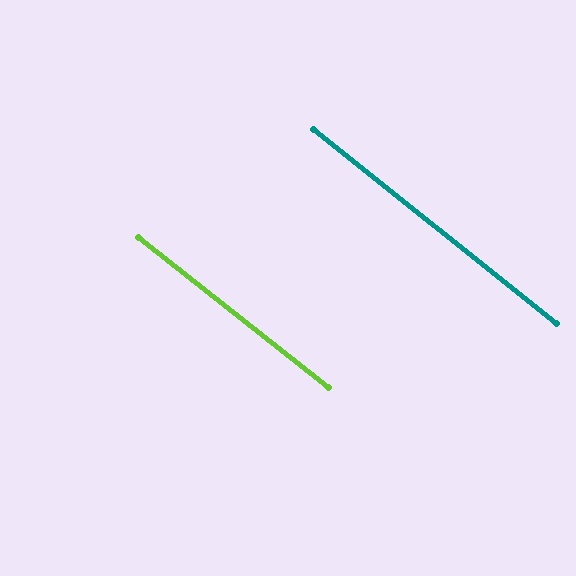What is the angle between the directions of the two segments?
Approximately 0 degrees.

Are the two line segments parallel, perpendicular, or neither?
Parallel — their directions differ by only 0.3°.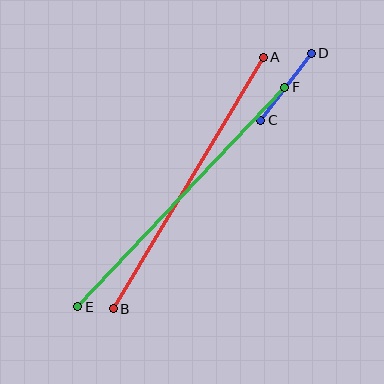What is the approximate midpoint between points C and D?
The midpoint is at approximately (286, 87) pixels.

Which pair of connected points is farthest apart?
Points E and F are farthest apart.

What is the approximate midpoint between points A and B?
The midpoint is at approximately (188, 183) pixels.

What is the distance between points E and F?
The distance is approximately 302 pixels.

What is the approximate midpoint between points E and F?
The midpoint is at approximately (181, 197) pixels.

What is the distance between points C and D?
The distance is approximately 84 pixels.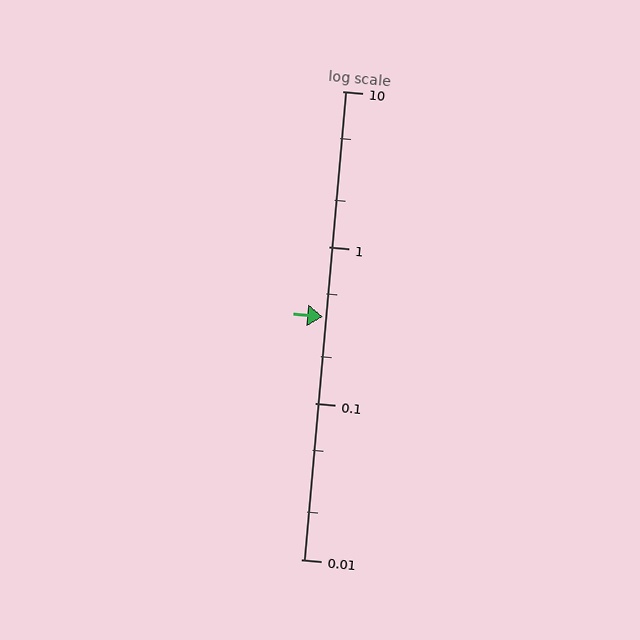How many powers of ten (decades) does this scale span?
The scale spans 3 decades, from 0.01 to 10.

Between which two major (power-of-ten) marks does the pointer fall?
The pointer is between 0.1 and 1.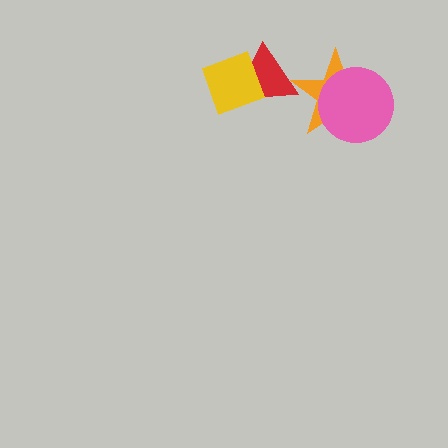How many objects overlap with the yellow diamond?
1 object overlaps with the yellow diamond.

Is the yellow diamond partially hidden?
No, no other shape covers it.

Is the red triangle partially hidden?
Yes, it is partially covered by another shape.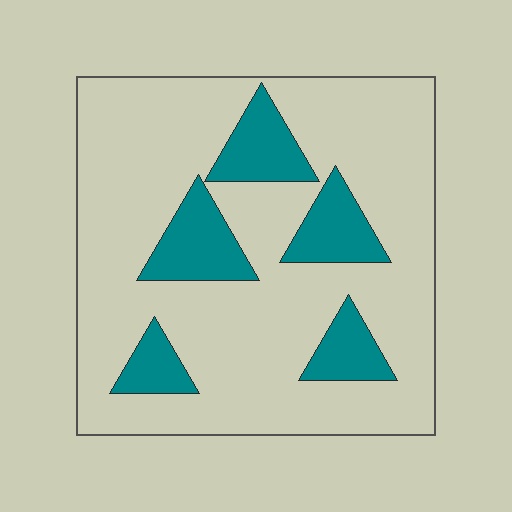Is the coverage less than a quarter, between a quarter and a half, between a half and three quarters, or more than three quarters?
Less than a quarter.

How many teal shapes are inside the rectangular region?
5.